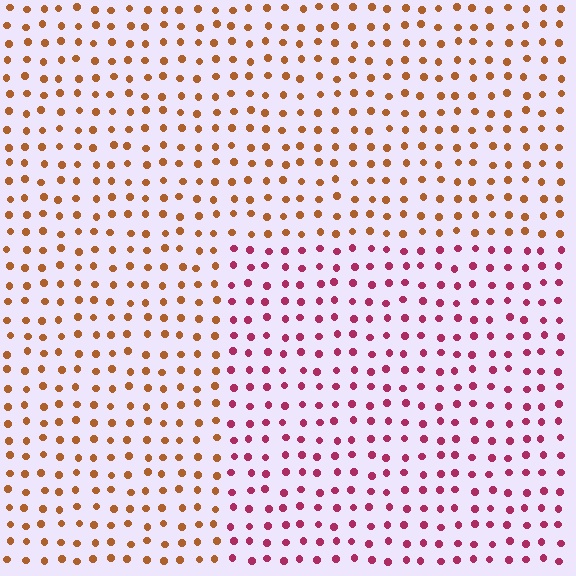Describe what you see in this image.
The image is filled with small brown elements in a uniform arrangement. A rectangle-shaped region is visible where the elements are tinted to a slightly different hue, forming a subtle color boundary.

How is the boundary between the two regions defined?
The boundary is defined purely by a slight shift in hue (about 50 degrees). Spacing, size, and orientation are identical on both sides.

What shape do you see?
I see a rectangle.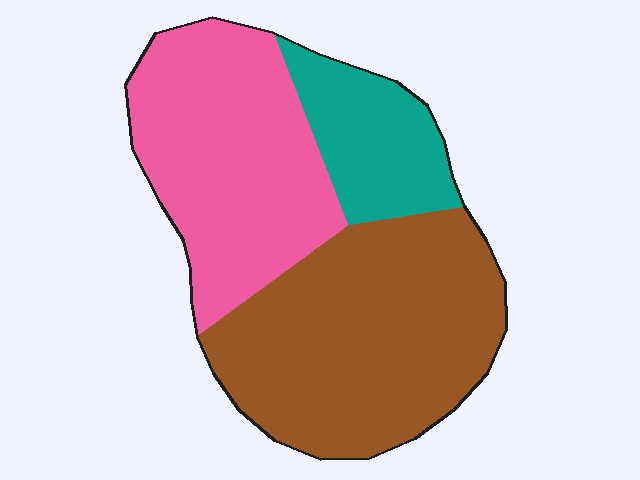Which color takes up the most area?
Brown, at roughly 45%.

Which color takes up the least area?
Teal, at roughly 15%.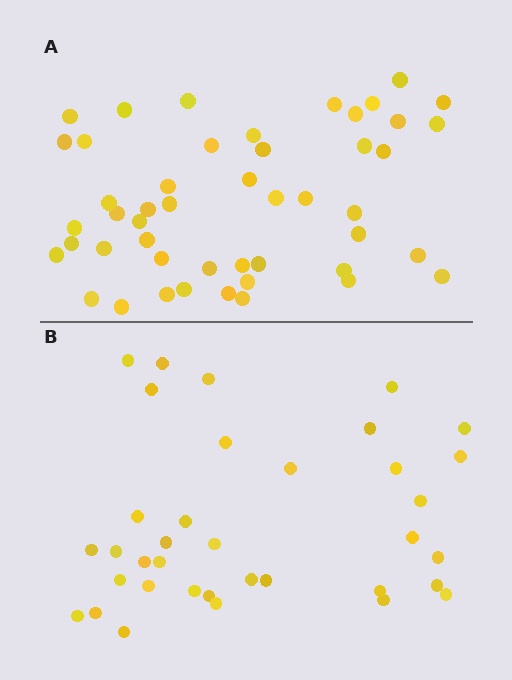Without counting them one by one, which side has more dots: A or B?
Region A (the top region) has more dots.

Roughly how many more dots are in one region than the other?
Region A has roughly 12 or so more dots than region B.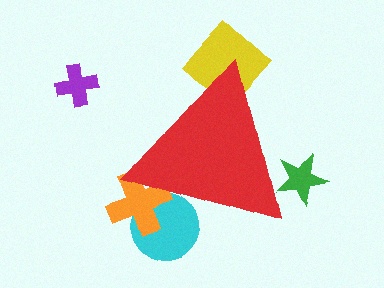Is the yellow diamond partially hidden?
Yes, the yellow diamond is partially hidden behind the red triangle.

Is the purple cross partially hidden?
No, the purple cross is fully visible.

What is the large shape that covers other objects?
A red triangle.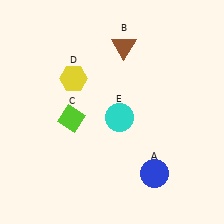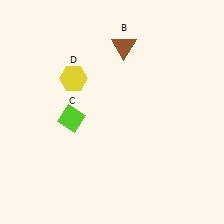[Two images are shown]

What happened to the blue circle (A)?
The blue circle (A) was removed in Image 2. It was in the bottom-right area of Image 1.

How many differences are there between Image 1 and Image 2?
There are 2 differences between the two images.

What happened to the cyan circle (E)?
The cyan circle (E) was removed in Image 2. It was in the bottom-right area of Image 1.